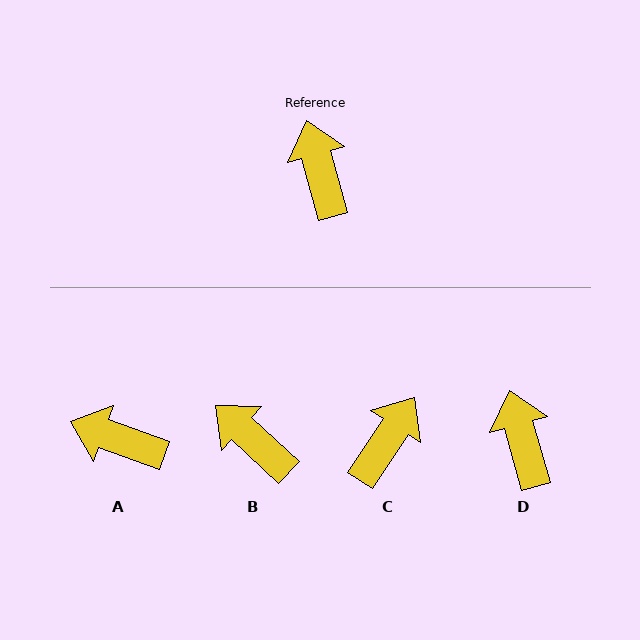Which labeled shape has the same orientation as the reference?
D.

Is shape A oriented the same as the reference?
No, it is off by about 54 degrees.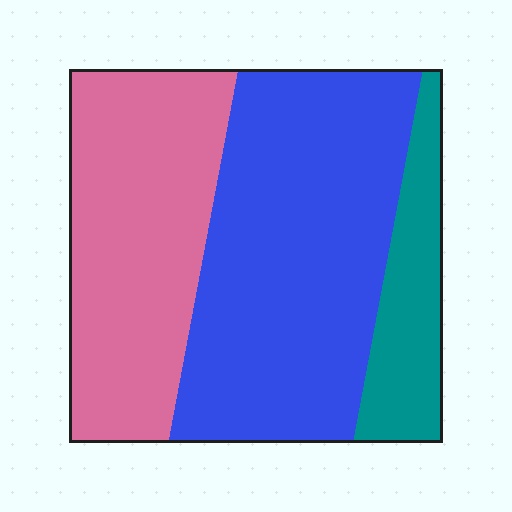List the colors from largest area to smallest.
From largest to smallest: blue, pink, teal.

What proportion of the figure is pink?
Pink covers around 35% of the figure.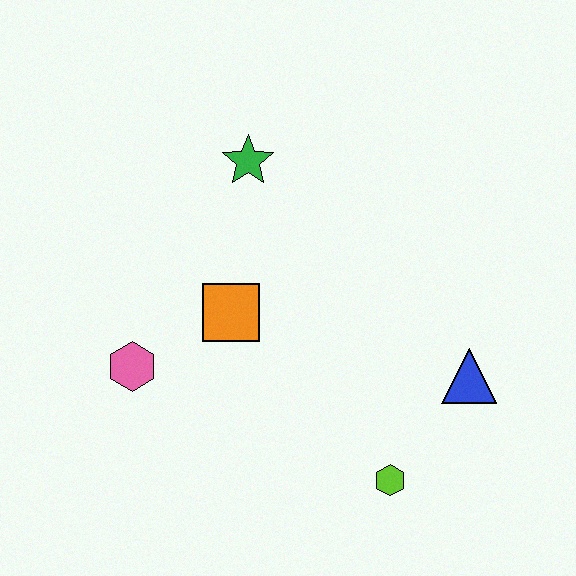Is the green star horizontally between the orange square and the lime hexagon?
Yes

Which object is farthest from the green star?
The lime hexagon is farthest from the green star.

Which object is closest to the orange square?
The pink hexagon is closest to the orange square.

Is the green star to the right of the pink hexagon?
Yes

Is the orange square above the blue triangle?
Yes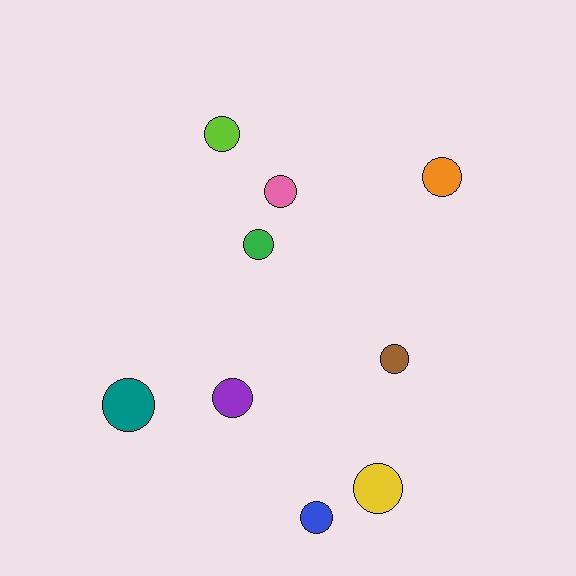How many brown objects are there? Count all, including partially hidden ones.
There is 1 brown object.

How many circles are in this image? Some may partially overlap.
There are 9 circles.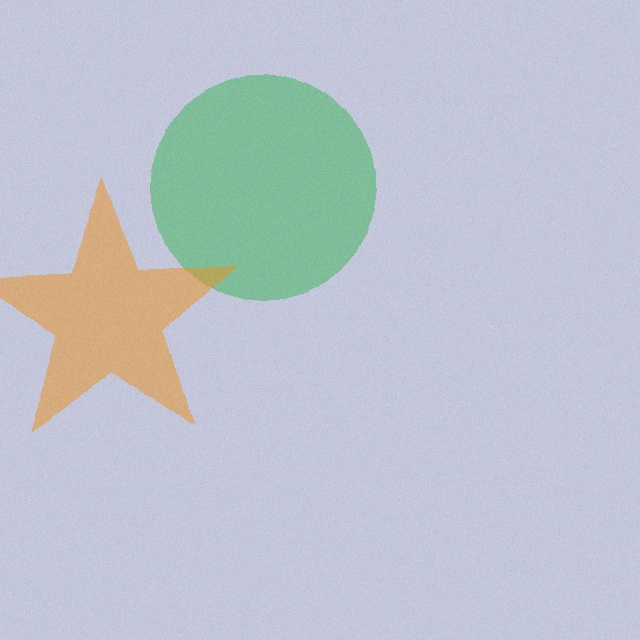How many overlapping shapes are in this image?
There are 2 overlapping shapes in the image.